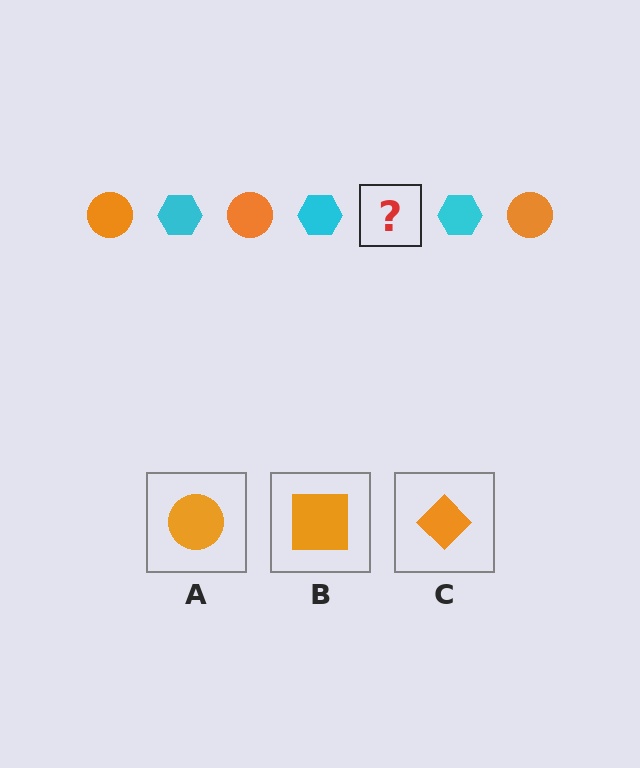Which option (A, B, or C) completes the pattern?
A.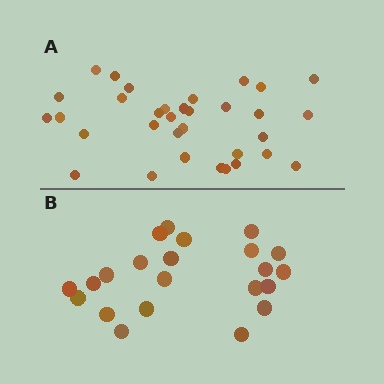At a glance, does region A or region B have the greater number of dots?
Region A (the top region) has more dots.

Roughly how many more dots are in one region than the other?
Region A has roughly 12 or so more dots than region B.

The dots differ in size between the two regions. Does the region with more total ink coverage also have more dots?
No. Region B has more total ink coverage because its dots are larger, but region A actually contains more individual dots. Total area can be misleading — the number of items is what matters here.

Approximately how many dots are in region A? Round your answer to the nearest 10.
About 30 dots. (The exact count is 33, which rounds to 30.)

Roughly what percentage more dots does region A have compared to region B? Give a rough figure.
About 50% more.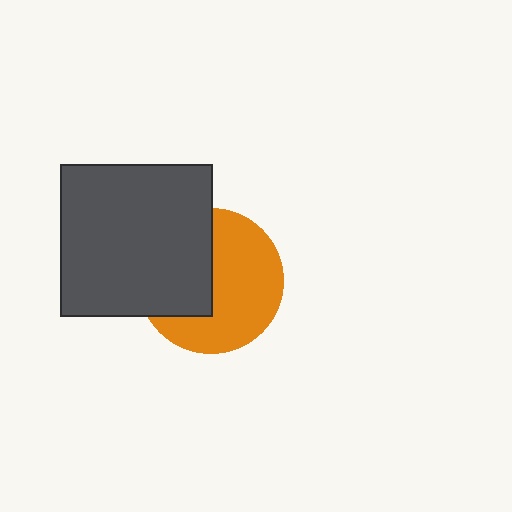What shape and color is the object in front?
The object in front is a dark gray square.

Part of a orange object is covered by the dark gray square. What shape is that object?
It is a circle.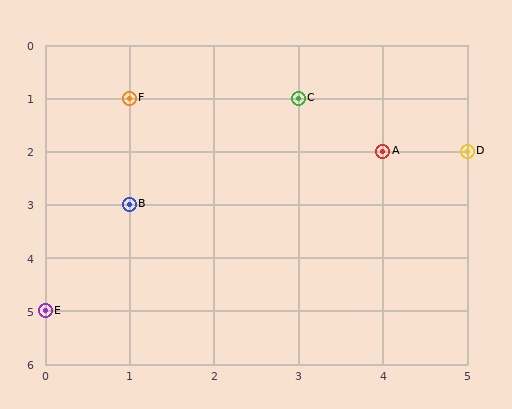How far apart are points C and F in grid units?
Points C and F are 2 columns apart.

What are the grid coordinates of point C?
Point C is at grid coordinates (3, 1).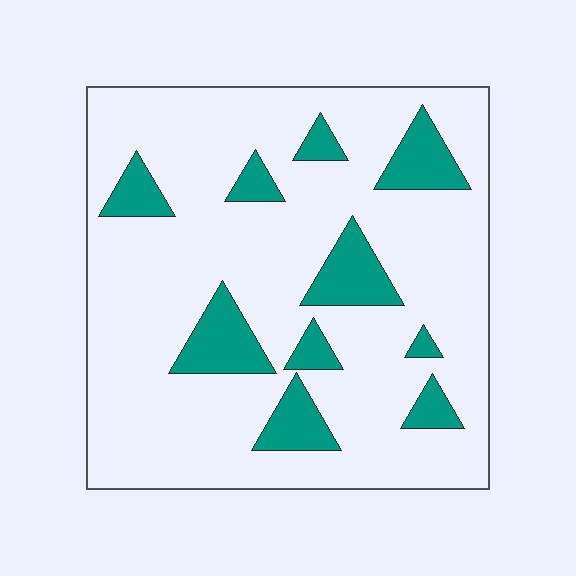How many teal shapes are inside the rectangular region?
10.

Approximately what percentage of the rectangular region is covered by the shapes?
Approximately 15%.